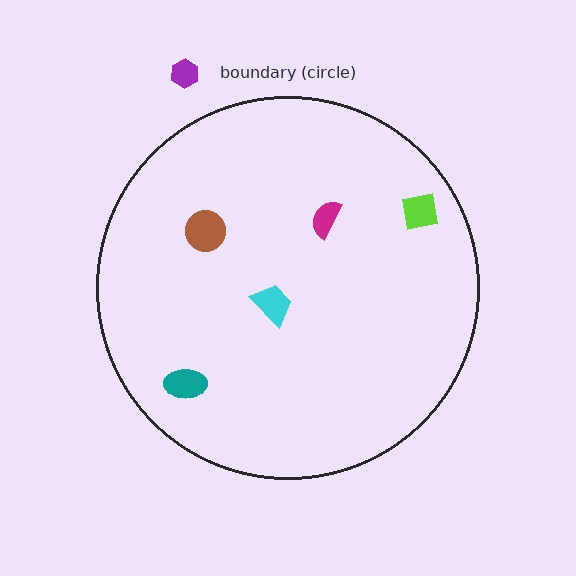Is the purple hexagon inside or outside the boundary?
Outside.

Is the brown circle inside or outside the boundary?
Inside.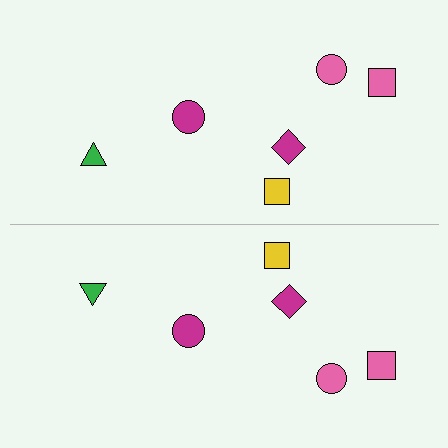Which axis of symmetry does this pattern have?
The pattern has a horizontal axis of symmetry running through the center of the image.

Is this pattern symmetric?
Yes, this pattern has bilateral (reflection) symmetry.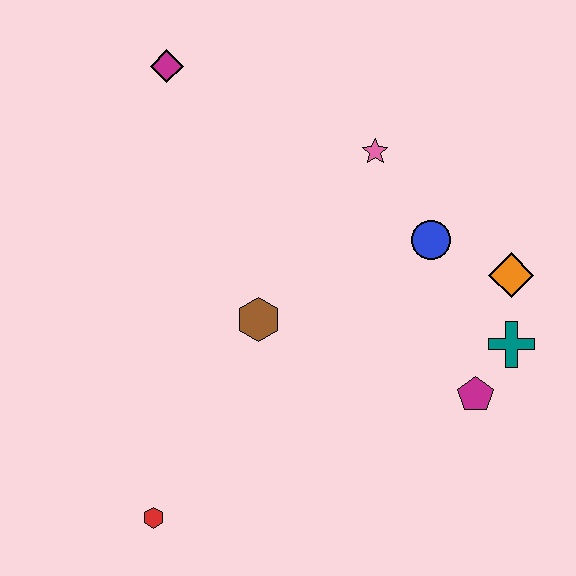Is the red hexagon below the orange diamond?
Yes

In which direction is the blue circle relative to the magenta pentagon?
The blue circle is above the magenta pentagon.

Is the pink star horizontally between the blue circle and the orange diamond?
No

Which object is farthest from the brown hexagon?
The magenta diamond is farthest from the brown hexagon.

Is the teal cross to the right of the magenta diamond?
Yes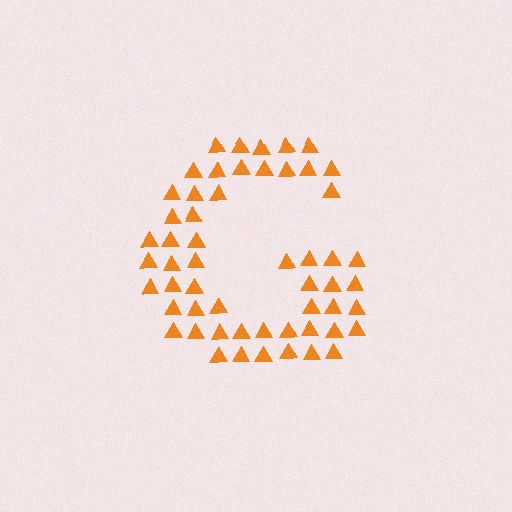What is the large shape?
The large shape is the letter G.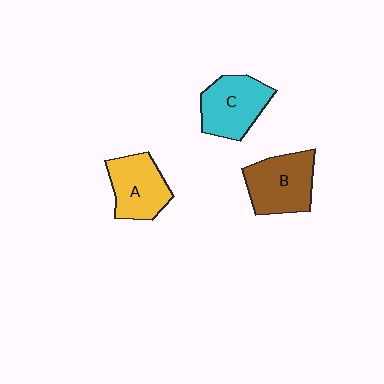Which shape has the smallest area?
Shape A (yellow).